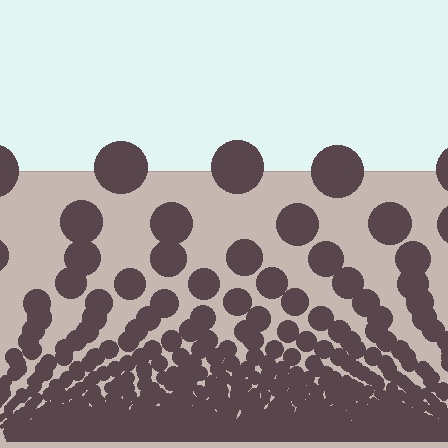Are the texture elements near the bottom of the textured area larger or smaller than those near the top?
Smaller. The gradient is inverted — elements near the bottom are smaller and denser.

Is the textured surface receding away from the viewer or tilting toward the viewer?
The surface appears to tilt toward the viewer. Texture elements get larger and sparser toward the top.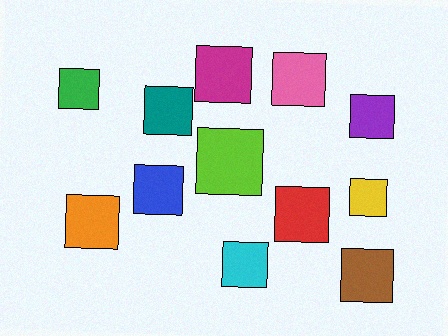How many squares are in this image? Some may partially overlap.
There are 12 squares.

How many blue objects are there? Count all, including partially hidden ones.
There is 1 blue object.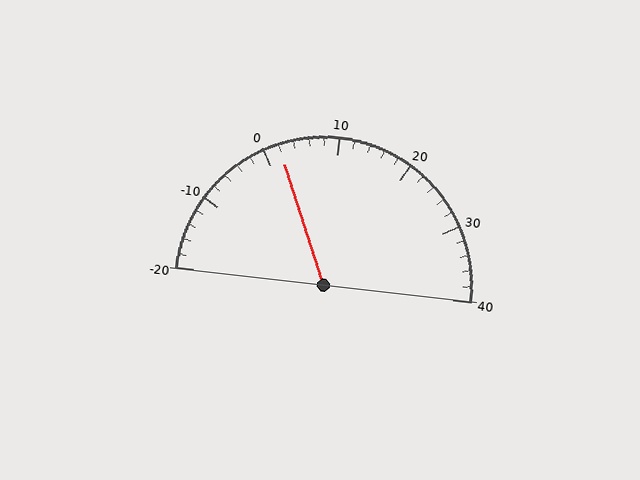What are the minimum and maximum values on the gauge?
The gauge ranges from -20 to 40.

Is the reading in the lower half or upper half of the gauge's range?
The reading is in the lower half of the range (-20 to 40).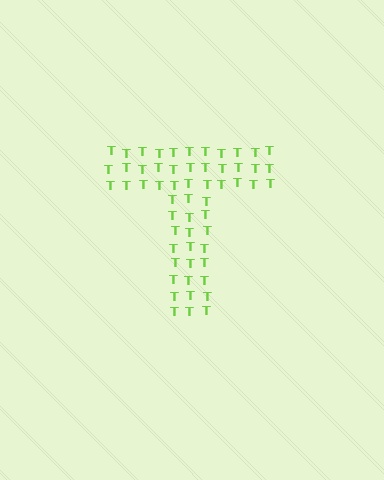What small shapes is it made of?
It is made of small letter T's.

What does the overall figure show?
The overall figure shows the letter T.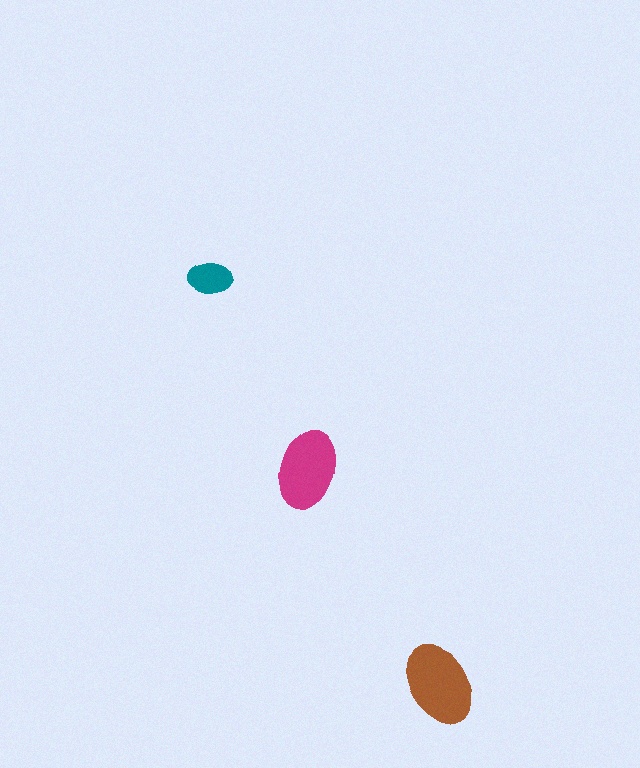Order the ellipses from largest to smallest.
the brown one, the magenta one, the teal one.